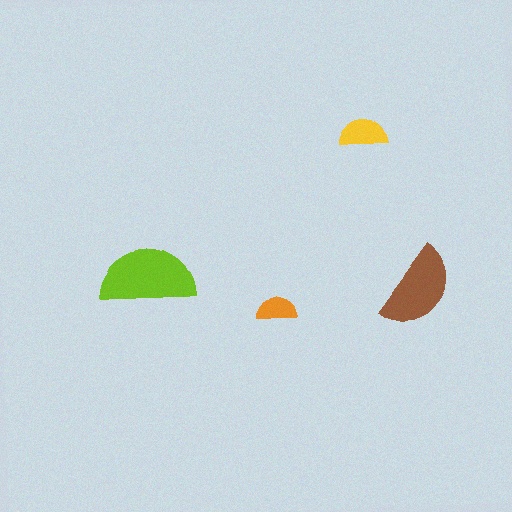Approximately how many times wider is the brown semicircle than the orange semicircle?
About 2 times wider.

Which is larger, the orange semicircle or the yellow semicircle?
The yellow one.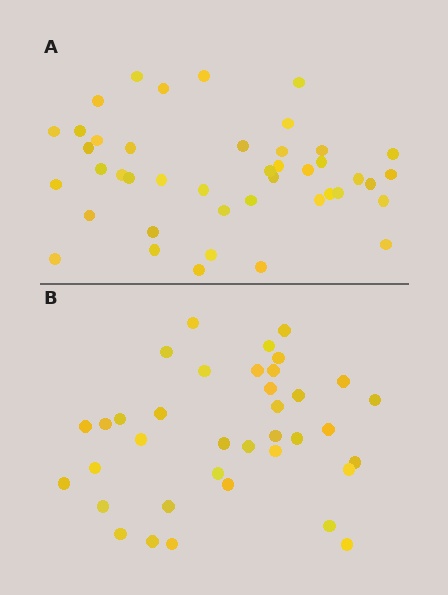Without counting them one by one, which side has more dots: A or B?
Region A (the top region) has more dots.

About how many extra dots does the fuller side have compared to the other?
Region A has about 6 more dots than region B.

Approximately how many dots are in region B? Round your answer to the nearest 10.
About 40 dots. (The exact count is 37, which rounds to 40.)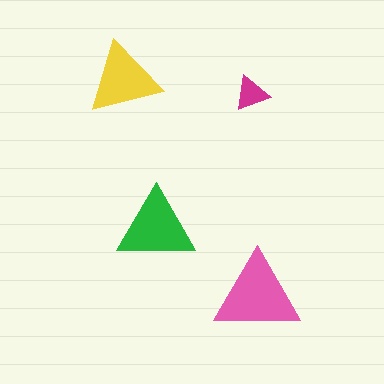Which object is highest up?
The yellow triangle is topmost.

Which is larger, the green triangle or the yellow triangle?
The green one.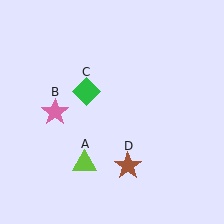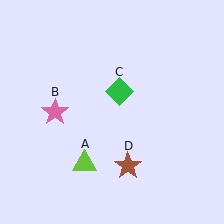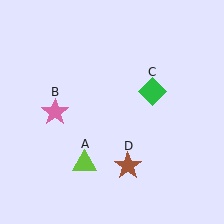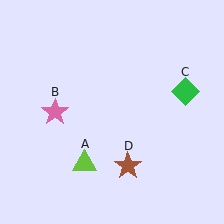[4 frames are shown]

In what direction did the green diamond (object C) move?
The green diamond (object C) moved right.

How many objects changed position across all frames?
1 object changed position: green diamond (object C).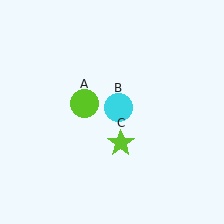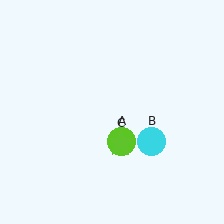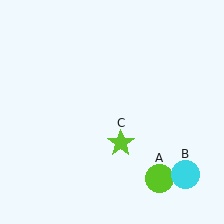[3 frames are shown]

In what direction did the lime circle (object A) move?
The lime circle (object A) moved down and to the right.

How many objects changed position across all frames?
2 objects changed position: lime circle (object A), cyan circle (object B).